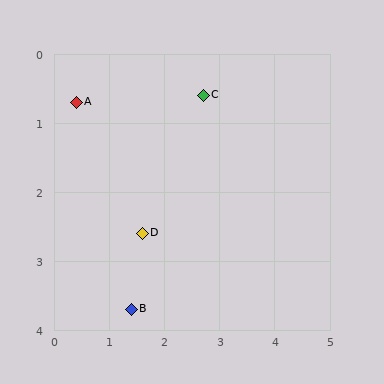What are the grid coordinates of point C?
Point C is at approximately (2.7, 0.6).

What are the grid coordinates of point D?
Point D is at approximately (1.6, 2.6).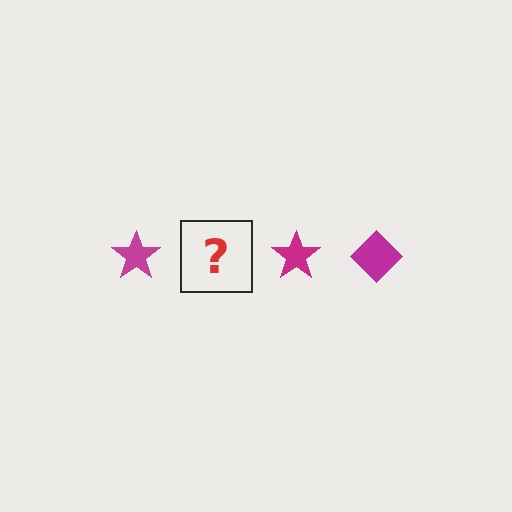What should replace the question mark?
The question mark should be replaced with a magenta diamond.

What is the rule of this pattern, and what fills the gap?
The rule is that the pattern cycles through star, diamond shapes in magenta. The gap should be filled with a magenta diamond.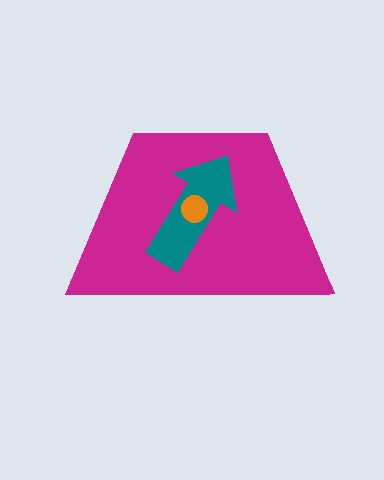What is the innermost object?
The orange circle.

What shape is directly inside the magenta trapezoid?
The teal arrow.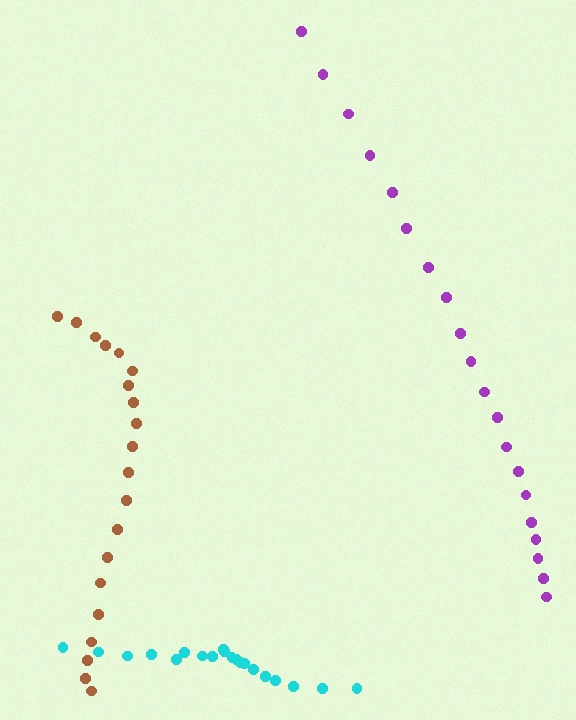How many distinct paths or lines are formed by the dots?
There are 3 distinct paths.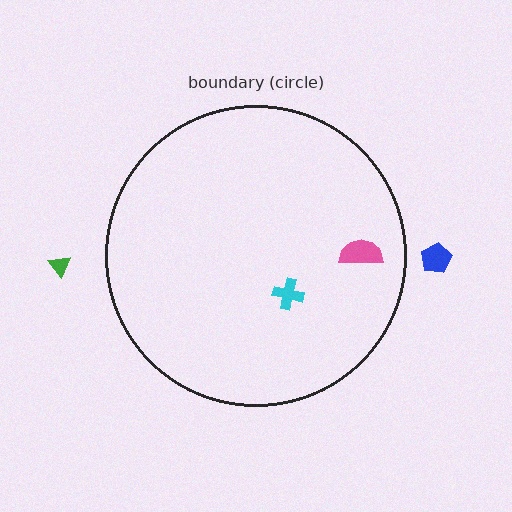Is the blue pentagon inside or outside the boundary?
Outside.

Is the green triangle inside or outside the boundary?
Outside.